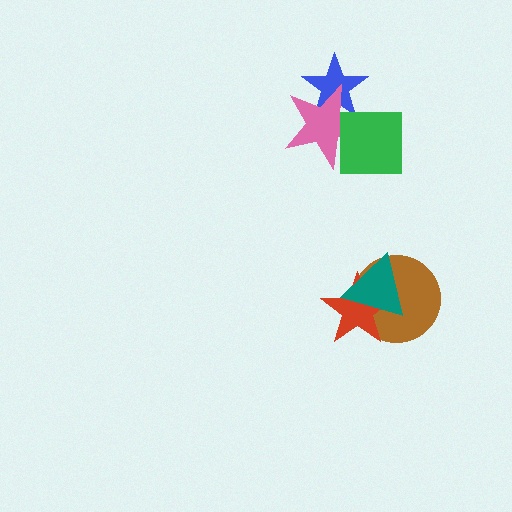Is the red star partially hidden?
Yes, it is partially covered by another shape.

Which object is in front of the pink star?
The green square is in front of the pink star.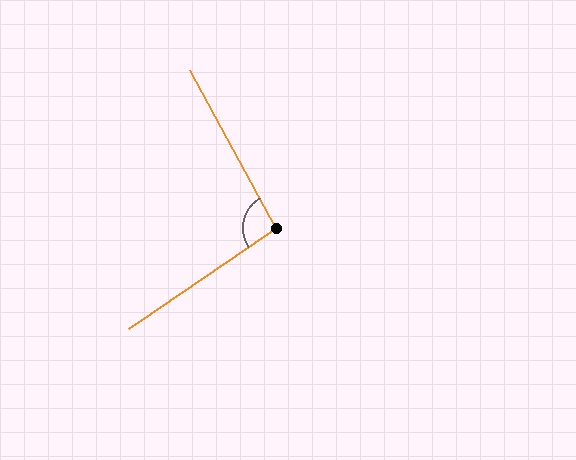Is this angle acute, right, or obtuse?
It is obtuse.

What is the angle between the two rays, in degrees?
Approximately 96 degrees.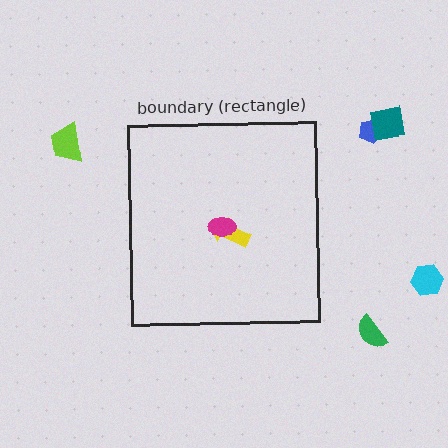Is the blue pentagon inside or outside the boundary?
Outside.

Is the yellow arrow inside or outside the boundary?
Inside.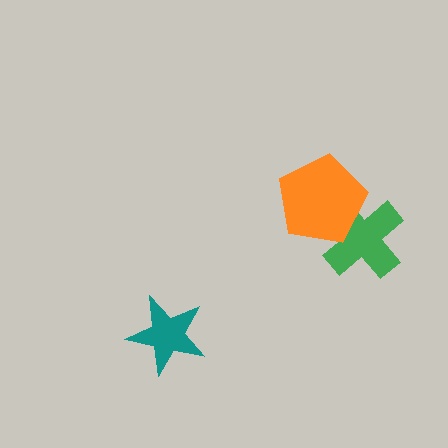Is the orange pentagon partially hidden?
No, no other shape covers it.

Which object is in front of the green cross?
The orange pentagon is in front of the green cross.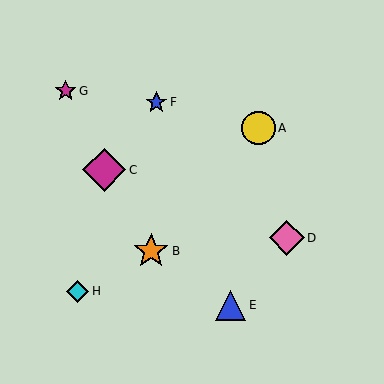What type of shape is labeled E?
Shape E is a blue triangle.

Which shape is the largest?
The magenta diamond (labeled C) is the largest.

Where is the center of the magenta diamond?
The center of the magenta diamond is at (104, 170).